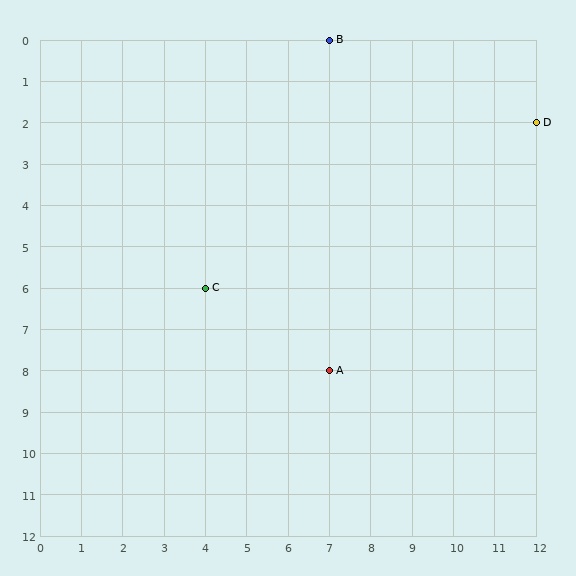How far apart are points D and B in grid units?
Points D and B are 5 columns and 2 rows apart (about 5.4 grid units diagonally).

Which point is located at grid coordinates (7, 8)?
Point A is at (7, 8).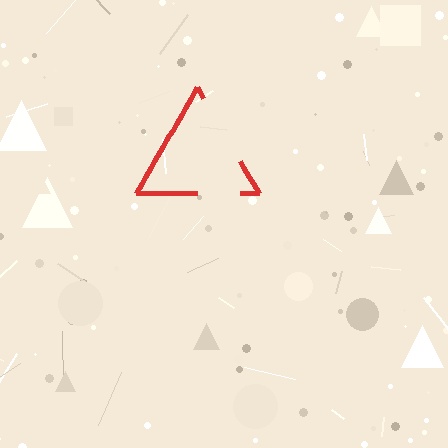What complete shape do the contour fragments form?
The contour fragments form a triangle.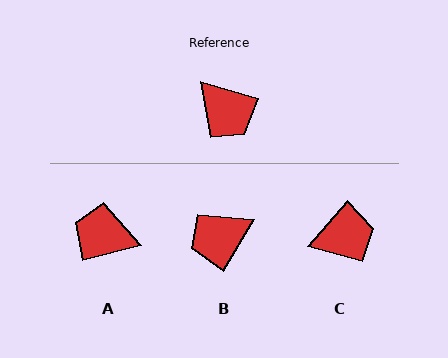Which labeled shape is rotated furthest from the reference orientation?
A, about 148 degrees away.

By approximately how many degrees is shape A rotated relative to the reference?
Approximately 148 degrees clockwise.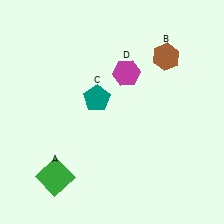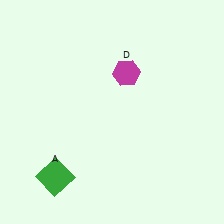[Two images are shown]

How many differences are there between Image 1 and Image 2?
There are 2 differences between the two images.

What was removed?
The teal pentagon (C), the brown hexagon (B) were removed in Image 2.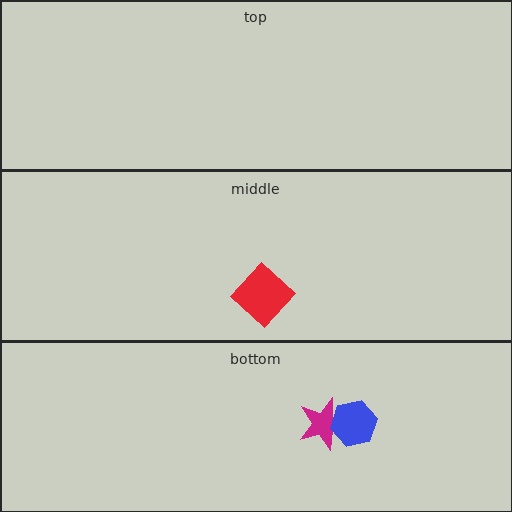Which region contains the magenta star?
The bottom region.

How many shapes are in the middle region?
1.